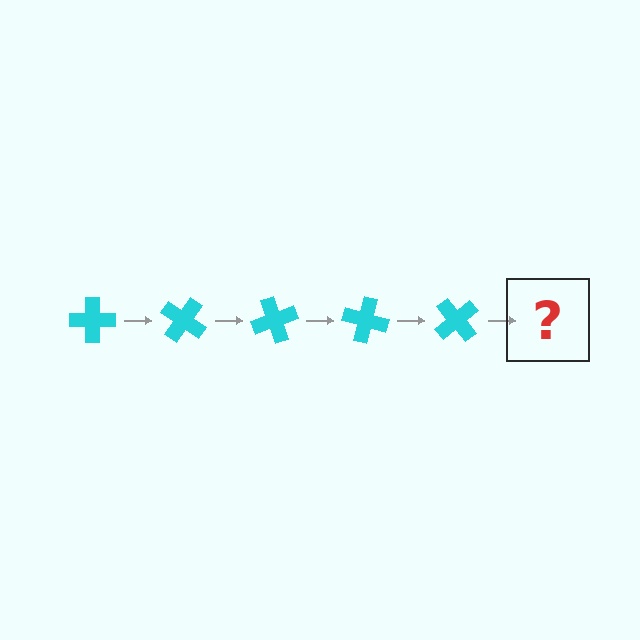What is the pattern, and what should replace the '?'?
The pattern is that the cross rotates 35 degrees each step. The '?' should be a cyan cross rotated 175 degrees.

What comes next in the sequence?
The next element should be a cyan cross rotated 175 degrees.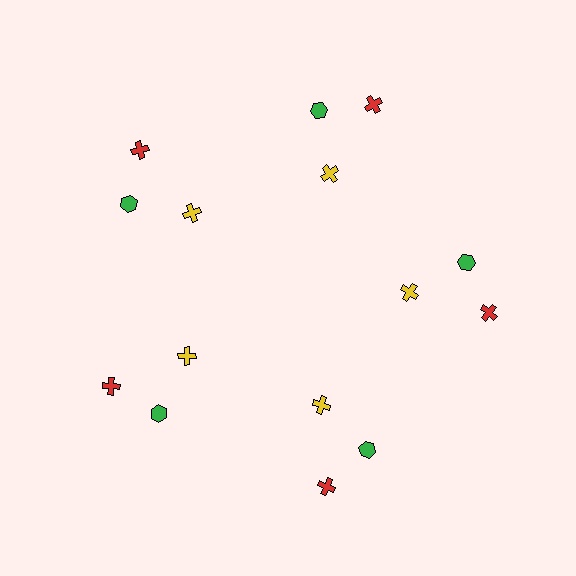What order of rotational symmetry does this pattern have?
This pattern has 5-fold rotational symmetry.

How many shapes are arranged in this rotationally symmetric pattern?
There are 15 shapes, arranged in 5 groups of 3.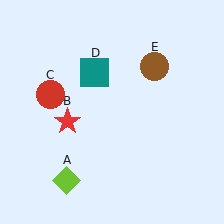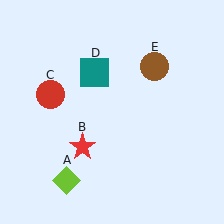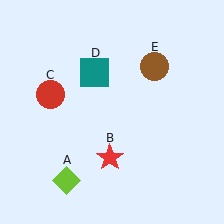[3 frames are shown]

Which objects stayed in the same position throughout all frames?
Lime diamond (object A) and red circle (object C) and teal square (object D) and brown circle (object E) remained stationary.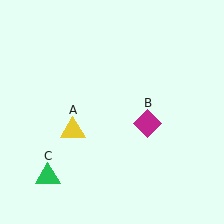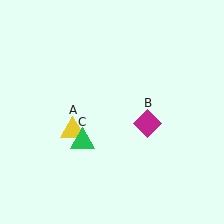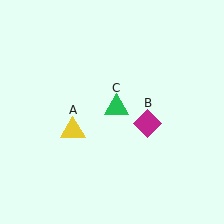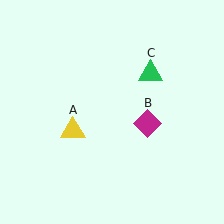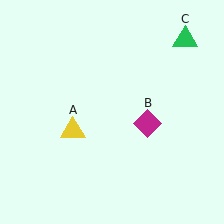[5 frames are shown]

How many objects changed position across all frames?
1 object changed position: green triangle (object C).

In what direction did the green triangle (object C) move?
The green triangle (object C) moved up and to the right.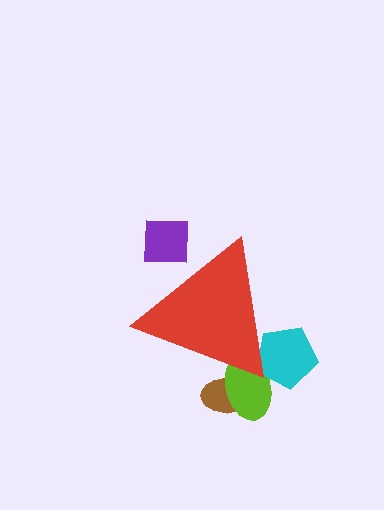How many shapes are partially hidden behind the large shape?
4 shapes are partially hidden.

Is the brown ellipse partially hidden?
Yes, the brown ellipse is partially hidden behind the red triangle.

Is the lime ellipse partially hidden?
Yes, the lime ellipse is partially hidden behind the red triangle.